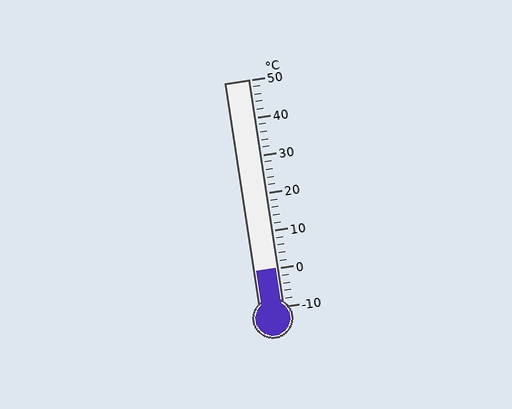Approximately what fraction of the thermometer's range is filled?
The thermometer is filled to approximately 15% of its range.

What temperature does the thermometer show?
The thermometer shows approximately 0°C.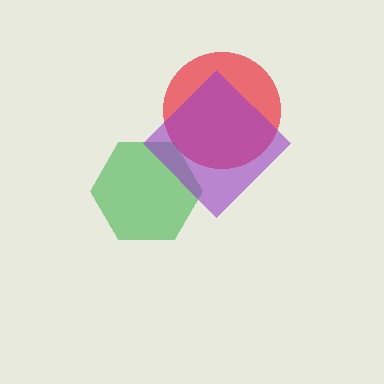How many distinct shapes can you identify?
There are 3 distinct shapes: a green hexagon, a red circle, a purple diamond.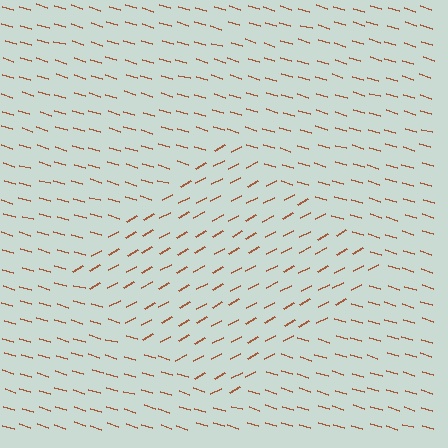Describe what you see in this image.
The image is filled with small brown line segments. A diamond region in the image has lines oriented differently from the surrounding lines, creating a visible texture boundary.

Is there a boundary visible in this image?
Yes, there is a texture boundary formed by a change in line orientation.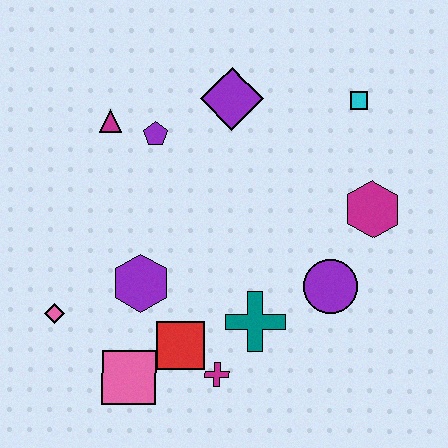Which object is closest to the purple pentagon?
The magenta triangle is closest to the purple pentagon.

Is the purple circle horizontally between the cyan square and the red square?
Yes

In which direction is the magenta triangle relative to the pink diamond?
The magenta triangle is above the pink diamond.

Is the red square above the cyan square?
No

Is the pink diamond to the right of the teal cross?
No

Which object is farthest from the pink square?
The cyan square is farthest from the pink square.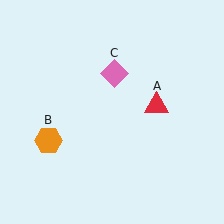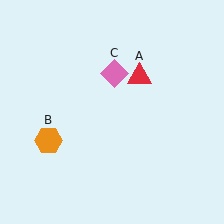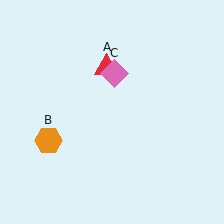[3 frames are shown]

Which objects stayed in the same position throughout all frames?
Orange hexagon (object B) and pink diamond (object C) remained stationary.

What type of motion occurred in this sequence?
The red triangle (object A) rotated counterclockwise around the center of the scene.